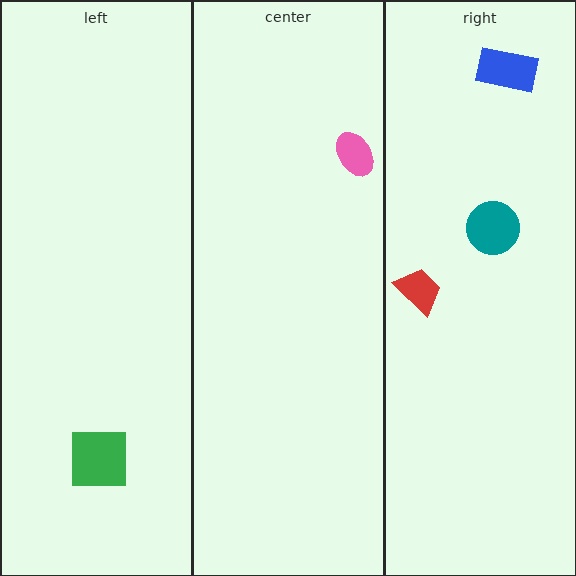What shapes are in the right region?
The red trapezoid, the teal circle, the blue rectangle.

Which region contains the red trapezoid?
The right region.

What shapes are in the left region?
The green square.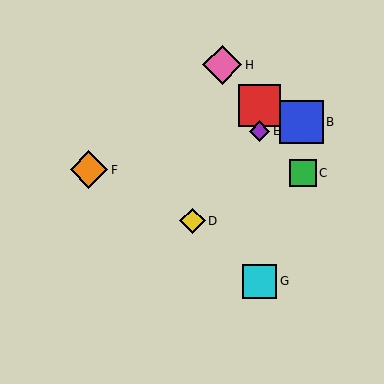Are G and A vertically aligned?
Yes, both are at x≈259.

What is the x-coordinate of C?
Object C is at x≈303.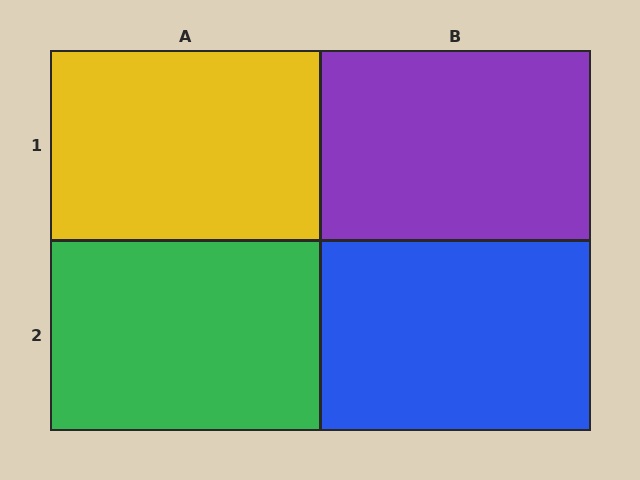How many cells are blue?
1 cell is blue.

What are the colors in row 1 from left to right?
Yellow, purple.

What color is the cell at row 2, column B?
Blue.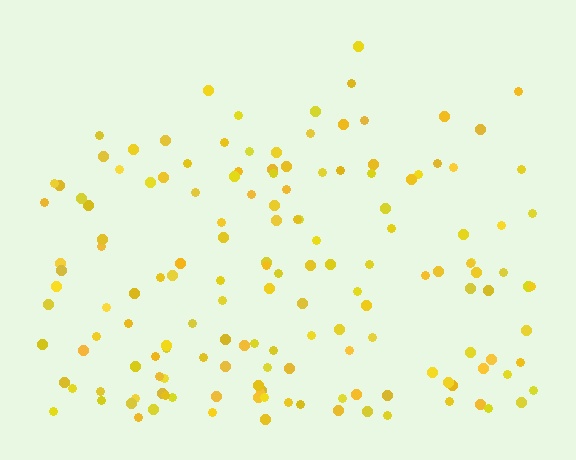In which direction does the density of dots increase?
From top to bottom, with the bottom side densest.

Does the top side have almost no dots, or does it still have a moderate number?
Still a moderate number, just noticeably fewer than the bottom.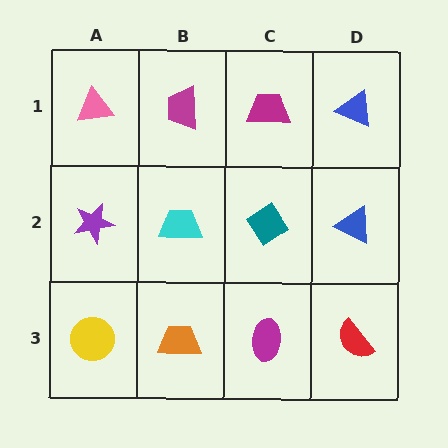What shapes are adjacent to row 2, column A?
A pink triangle (row 1, column A), a yellow circle (row 3, column A), a cyan trapezoid (row 2, column B).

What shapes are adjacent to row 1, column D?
A blue triangle (row 2, column D), a magenta trapezoid (row 1, column C).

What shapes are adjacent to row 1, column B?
A cyan trapezoid (row 2, column B), a pink triangle (row 1, column A), a magenta trapezoid (row 1, column C).